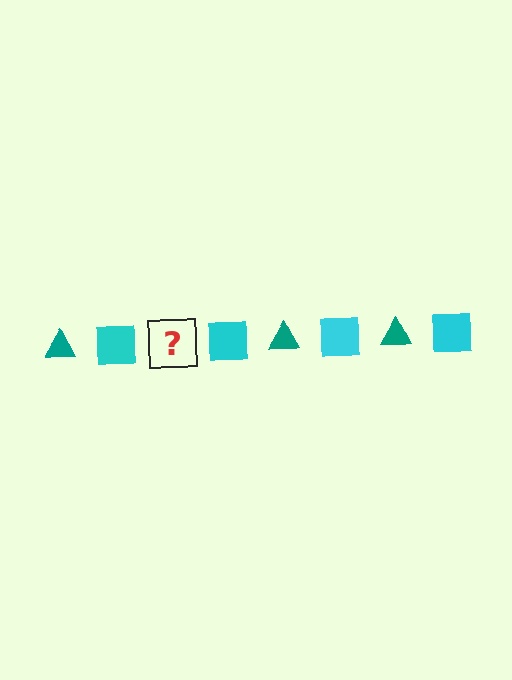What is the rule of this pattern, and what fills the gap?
The rule is that the pattern alternates between teal triangle and cyan square. The gap should be filled with a teal triangle.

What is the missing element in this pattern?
The missing element is a teal triangle.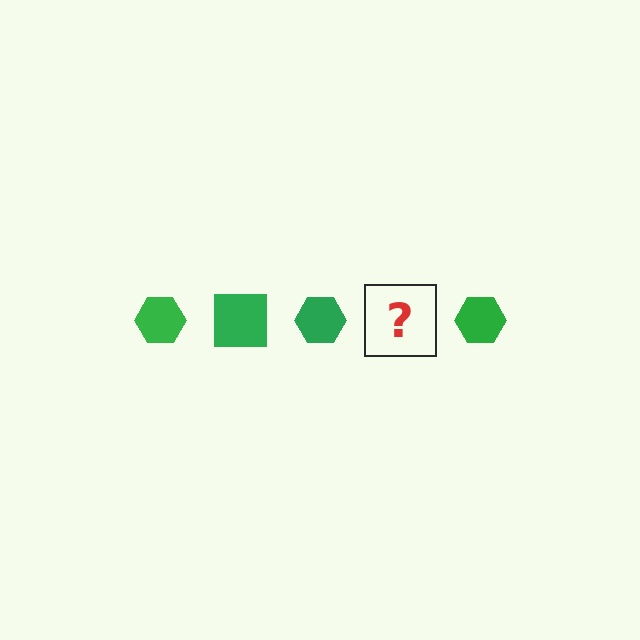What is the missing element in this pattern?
The missing element is a green square.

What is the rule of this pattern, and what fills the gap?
The rule is that the pattern cycles through hexagon, square shapes in green. The gap should be filled with a green square.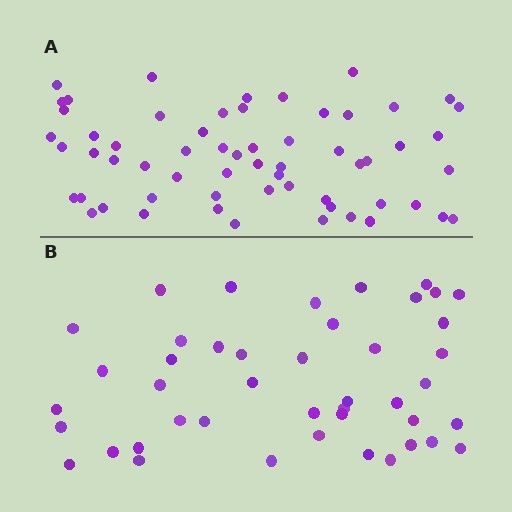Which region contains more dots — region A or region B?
Region A (the top region) has more dots.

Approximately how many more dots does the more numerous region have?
Region A has approximately 15 more dots than region B.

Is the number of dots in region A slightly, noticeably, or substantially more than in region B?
Region A has noticeably more, but not dramatically so. The ratio is roughly 1.4 to 1.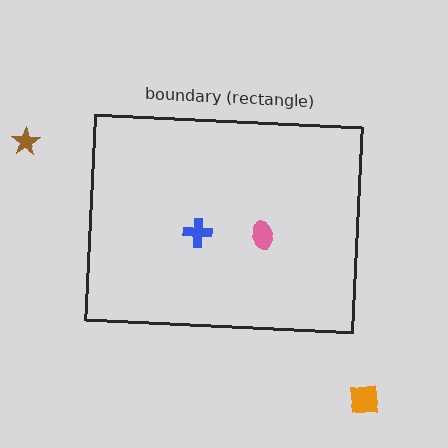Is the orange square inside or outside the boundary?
Outside.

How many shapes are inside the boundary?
2 inside, 2 outside.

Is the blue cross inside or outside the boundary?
Inside.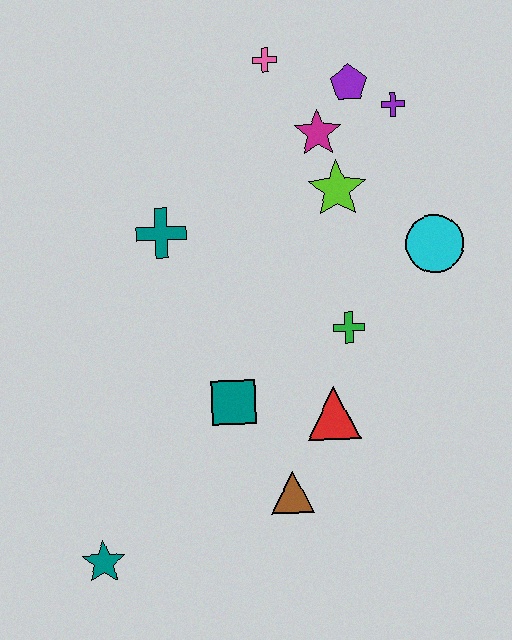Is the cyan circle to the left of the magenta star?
No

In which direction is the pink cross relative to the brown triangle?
The pink cross is above the brown triangle.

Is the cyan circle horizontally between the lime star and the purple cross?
No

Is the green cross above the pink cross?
No